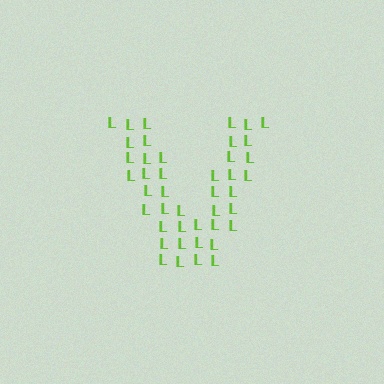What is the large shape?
The large shape is the letter V.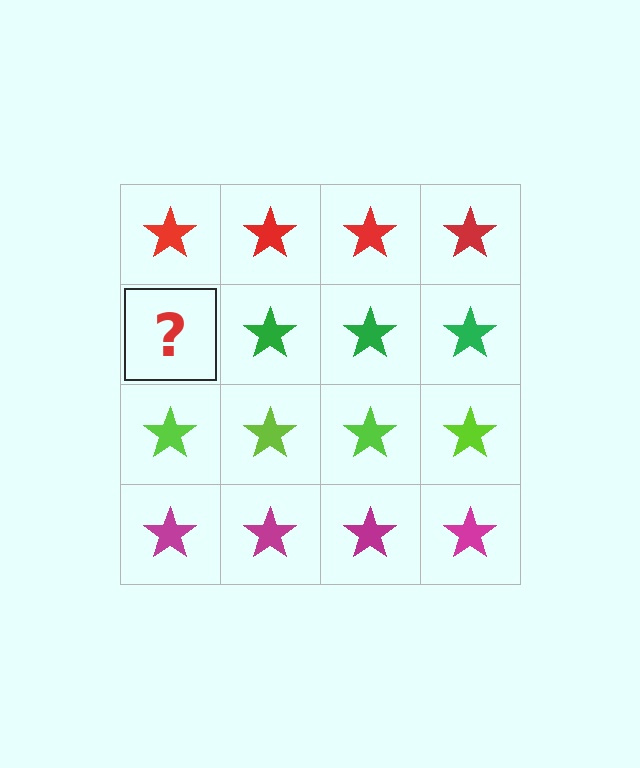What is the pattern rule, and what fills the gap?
The rule is that each row has a consistent color. The gap should be filled with a green star.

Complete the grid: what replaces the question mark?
The question mark should be replaced with a green star.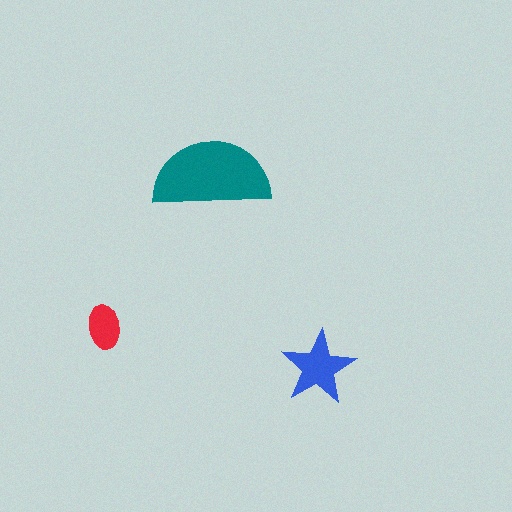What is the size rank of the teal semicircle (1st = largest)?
1st.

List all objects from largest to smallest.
The teal semicircle, the blue star, the red ellipse.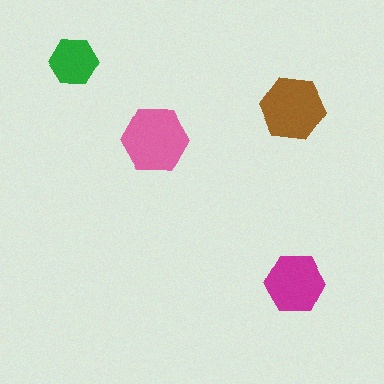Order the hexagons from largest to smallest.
the pink one, the brown one, the magenta one, the green one.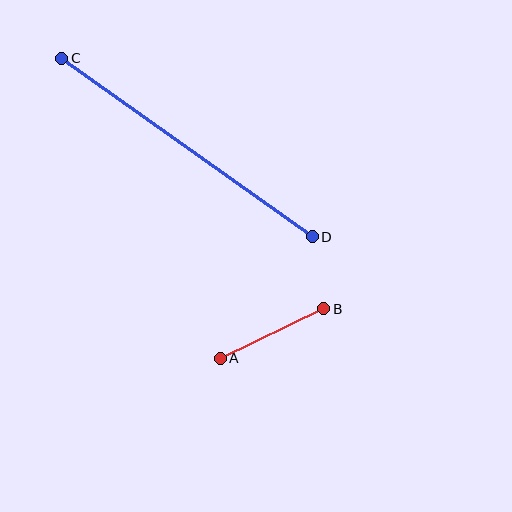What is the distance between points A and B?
The distance is approximately 115 pixels.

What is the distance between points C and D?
The distance is approximately 308 pixels.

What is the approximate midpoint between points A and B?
The midpoint is at approximately (272, 333) pixels.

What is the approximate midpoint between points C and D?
The midpoint is at approximately (187, 148) pixels.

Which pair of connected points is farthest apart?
Points C and D are farthest apart.